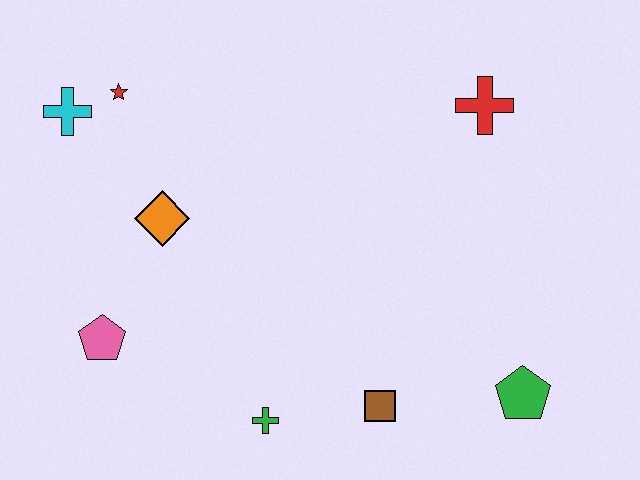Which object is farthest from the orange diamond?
The green pentagon is farthest from the orange diamond.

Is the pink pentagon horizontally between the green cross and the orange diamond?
No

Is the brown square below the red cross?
Yes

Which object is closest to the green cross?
The brown square is closest to the green cross.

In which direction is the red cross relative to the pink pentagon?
The red cross is to the right of the pink pentagon.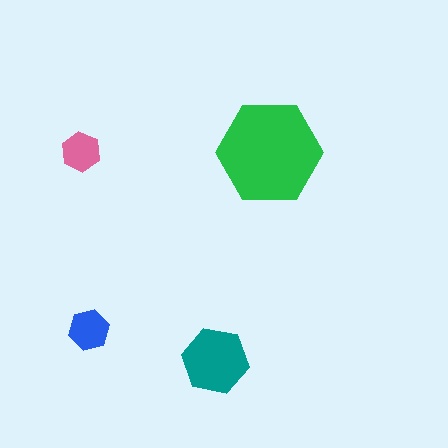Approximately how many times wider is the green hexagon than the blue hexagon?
About 2.5 times wider.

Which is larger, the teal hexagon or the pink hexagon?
The teal one.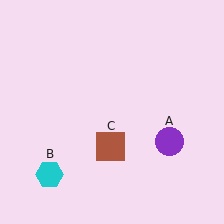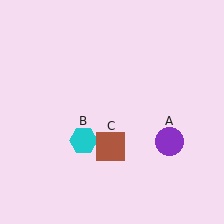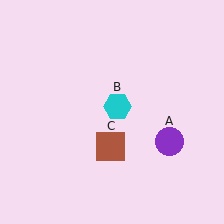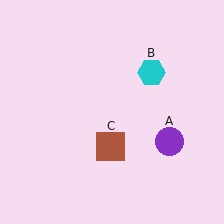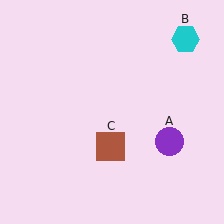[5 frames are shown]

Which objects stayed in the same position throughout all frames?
Purple circle (object A) and brown square (object C) remained stationary.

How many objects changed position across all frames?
1 object changed position: cyan hexagon (object B).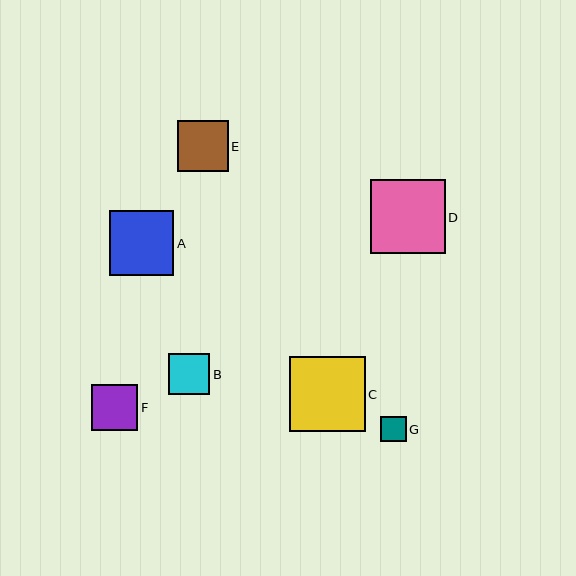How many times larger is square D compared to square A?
Square D is approximately 1.2 times the size of square A.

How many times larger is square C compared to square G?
Square C is approximately 3.0 times the size of square G.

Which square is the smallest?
Square G is the smallest with a size of approximately 25 pixels.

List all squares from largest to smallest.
From largest to smallest: C, D, A, E, F, B, G.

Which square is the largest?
Square C is the largest with a size of approximately 75 pixels.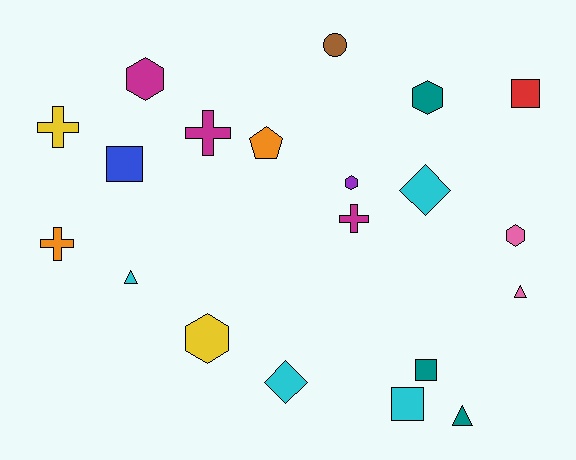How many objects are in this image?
There are 20 objects.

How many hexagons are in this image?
There are 5 hexagons.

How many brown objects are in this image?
There is 1 brown object.